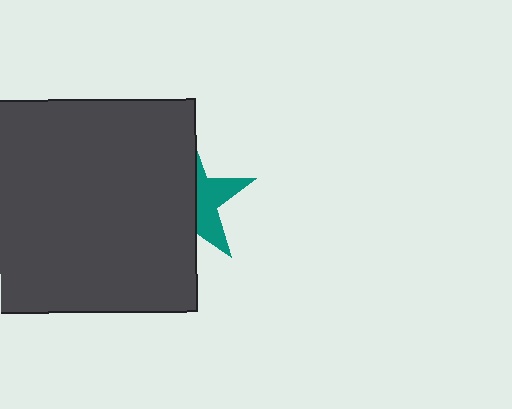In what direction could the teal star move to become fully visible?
The teal star could move right. That would shift it out from behind the dark gray rectangle entirely.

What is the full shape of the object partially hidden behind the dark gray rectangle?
The partially hidden object is a teal star.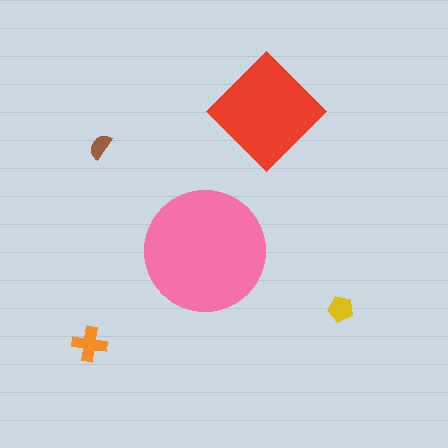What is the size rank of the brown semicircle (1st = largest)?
5th.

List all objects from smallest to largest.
The brown semicircle, the yellow pentagon, the orange cross, the red diamond, the pink circle.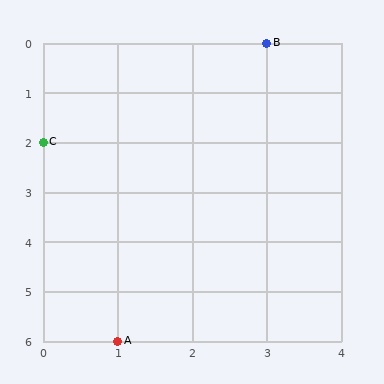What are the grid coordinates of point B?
Point B is at grid coordinates (3, 0).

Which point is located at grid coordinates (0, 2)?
Point C is at (0, 2).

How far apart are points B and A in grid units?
Points B and A are 2 columns and 6 rows apart (about 6.3 grid units diagonally).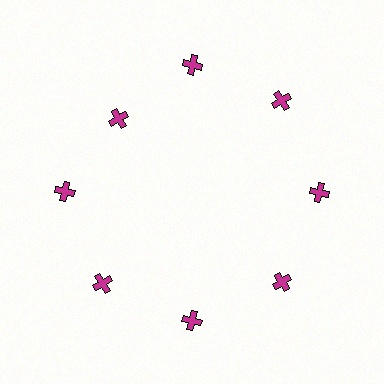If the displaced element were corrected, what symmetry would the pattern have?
It would have 8-fold rotational symmetry — the pattern would map onto itself every 45 degrees.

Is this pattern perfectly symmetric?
No. The 8 magenta crosses are arranged in a ring, but one element near the 10 o'clock position is pulled inward toward the center, breaking the 8-fold rotational symmetry.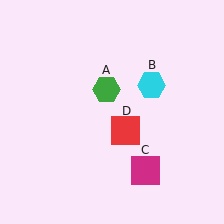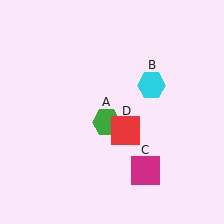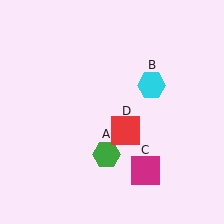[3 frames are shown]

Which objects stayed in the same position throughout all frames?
Cyan hexagon (object B) and magenta square (object C) and red square (object D) remained stationary.